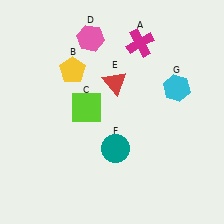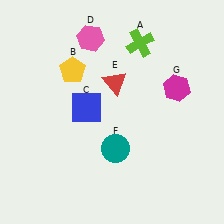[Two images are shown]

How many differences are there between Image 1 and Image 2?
There are 3 differences between the two images.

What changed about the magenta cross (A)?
In Image 1, A is magenta. In Image 2, it changed to lime.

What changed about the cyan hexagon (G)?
In Image 1, G is cyan. In Image 2, it changed to magenta.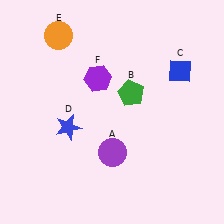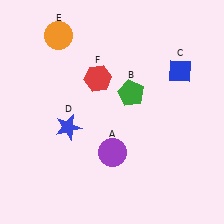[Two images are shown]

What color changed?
The hexagon (F) changed from purple in Image 1 to red in Image 2.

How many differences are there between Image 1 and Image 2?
There is 1 difference between the two images.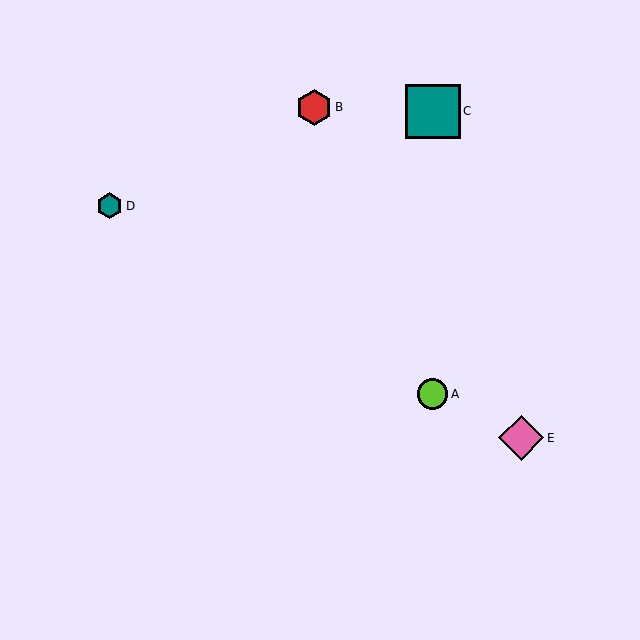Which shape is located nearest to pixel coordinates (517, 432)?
The pink diamond (labeled E) at (521, 438) is nearest to that location.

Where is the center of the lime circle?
The center of the lime circle is at (433, 394).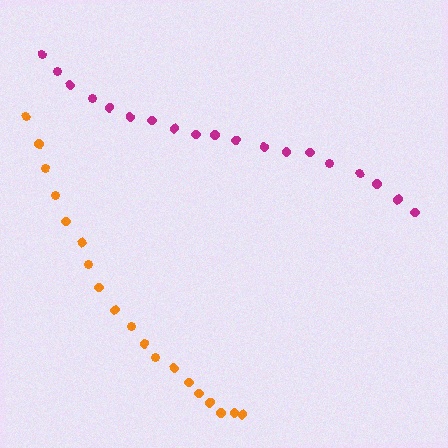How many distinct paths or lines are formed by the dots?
There are 2 distinct paths.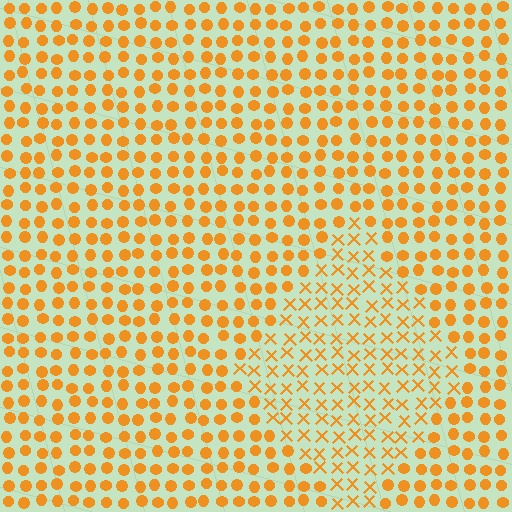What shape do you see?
I see a diamond.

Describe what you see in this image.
The image is filled with small orange elements arranged in a uniform grid. A diamond-shaped region contains X marks, while the surrounding area contains circles. The boundary is defined purely by the change in element shape.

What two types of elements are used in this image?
The image uses X marks inside the diamond region and circles outside it.